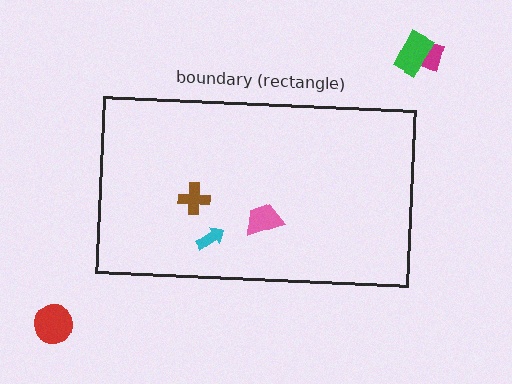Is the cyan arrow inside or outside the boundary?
Inside.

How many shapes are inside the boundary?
3 inside, 3 outside.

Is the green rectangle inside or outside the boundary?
Outside.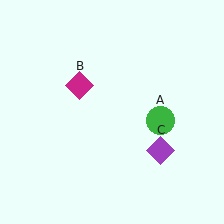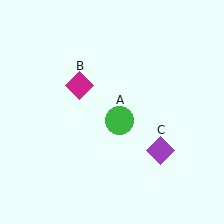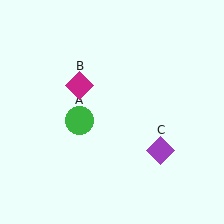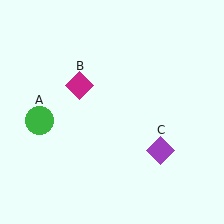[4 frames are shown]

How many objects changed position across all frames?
1 object changed position: green circle (object A).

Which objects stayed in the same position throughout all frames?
Magenta diamond (object B) and purple diamond (object C) remained stationary.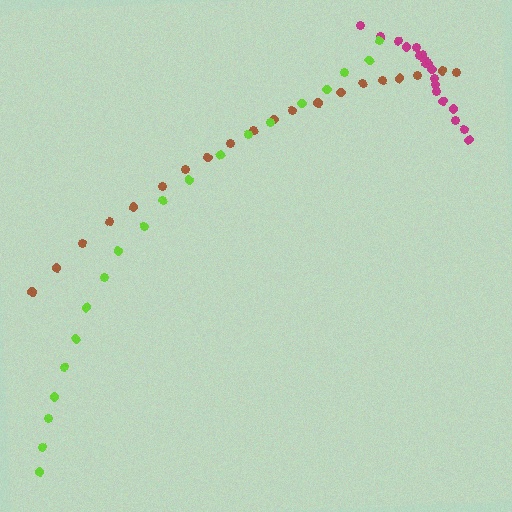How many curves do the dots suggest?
There are 3 distinct paths.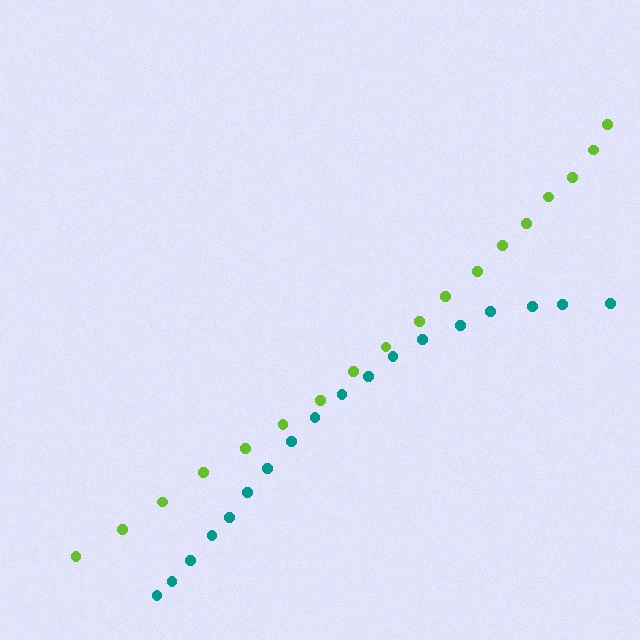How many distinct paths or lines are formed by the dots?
There are 2 distinct paths.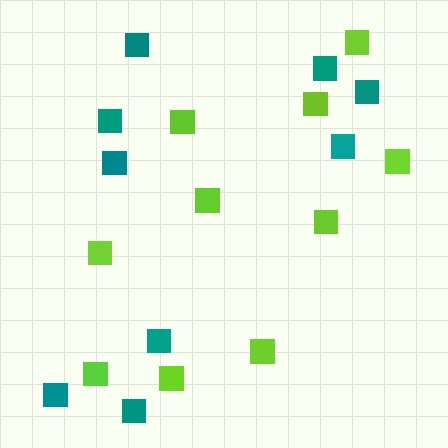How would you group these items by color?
There are 2 groups: one group of teal squares (9) and one group of lime squares (10).